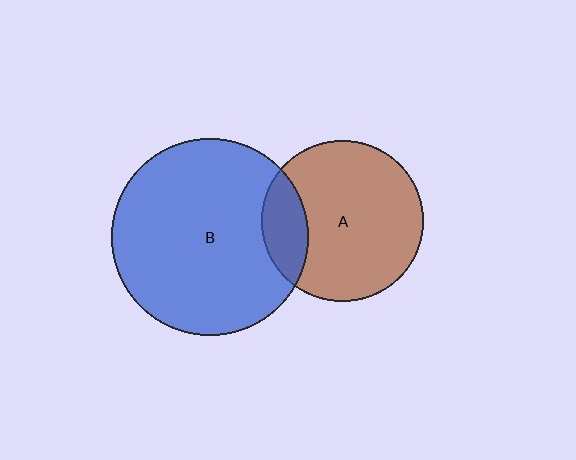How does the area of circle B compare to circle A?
Approximately 1.5 times.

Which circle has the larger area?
Circle B (blue).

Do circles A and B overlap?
Yes.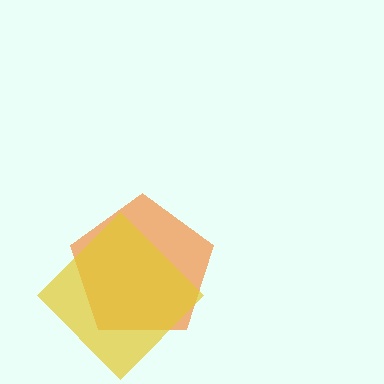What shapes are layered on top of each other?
The layered shapes are: an orange pentagon, a yellow diamond.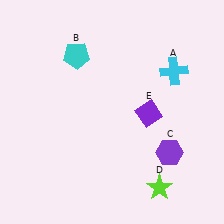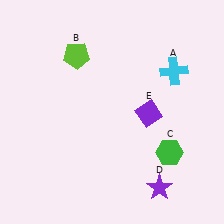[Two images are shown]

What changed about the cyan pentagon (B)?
In Image 1, B is cyan. In Image 2, it changed to lime.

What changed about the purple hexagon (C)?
In Image 1, C is purple. In Image 2, it changed to green.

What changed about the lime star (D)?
In Image 1, D is lime. In Image 2, it changed to purple.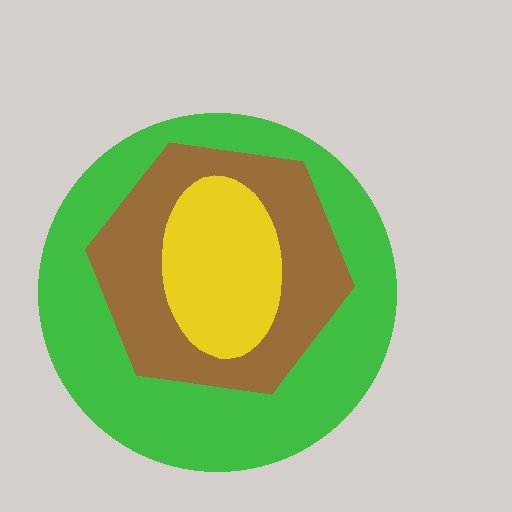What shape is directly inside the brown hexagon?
The yellow ellipse.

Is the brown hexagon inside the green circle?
Yes.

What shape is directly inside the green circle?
The brown hexagon.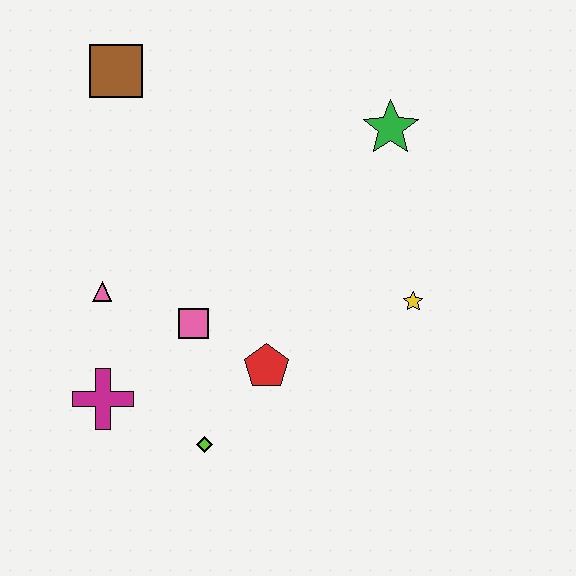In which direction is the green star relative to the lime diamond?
The green star is above the lime diamond.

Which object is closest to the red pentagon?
The pink square is closest to the red pentagon.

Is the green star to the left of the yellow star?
Yes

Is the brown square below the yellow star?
No